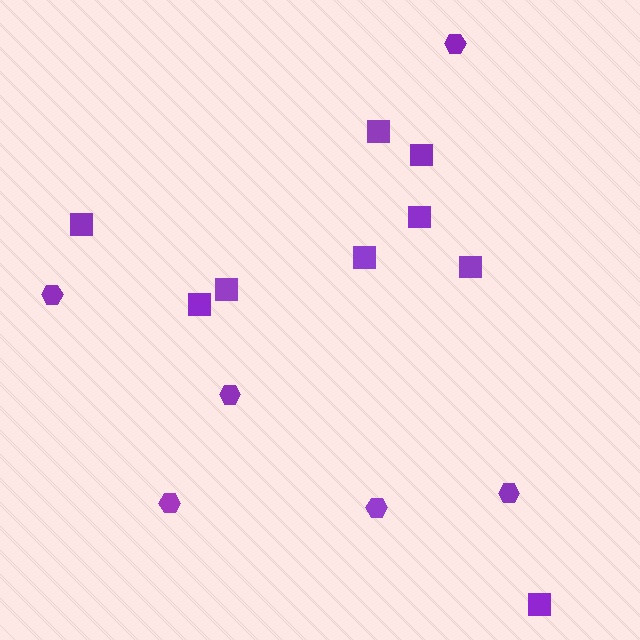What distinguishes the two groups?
There are 2 groups: one group of squares (9) and one group of hexagons (6).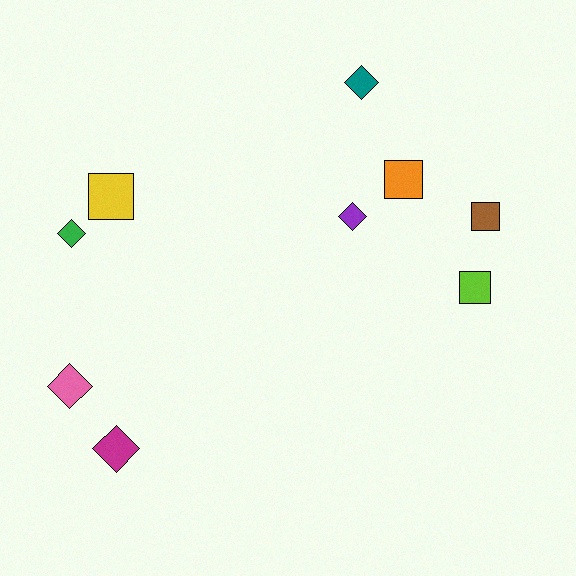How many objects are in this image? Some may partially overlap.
There are 9 objects.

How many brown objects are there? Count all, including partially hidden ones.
There is 1 brown object.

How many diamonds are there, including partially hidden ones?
There are 5 diamonds.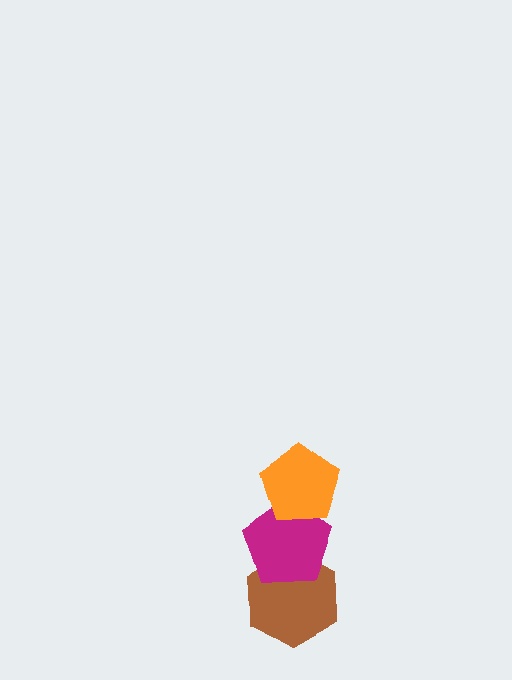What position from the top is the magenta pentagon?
The magenta pentagon is 2nd from the top.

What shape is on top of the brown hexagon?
The magenta pentagon is on top of the brown hexagon.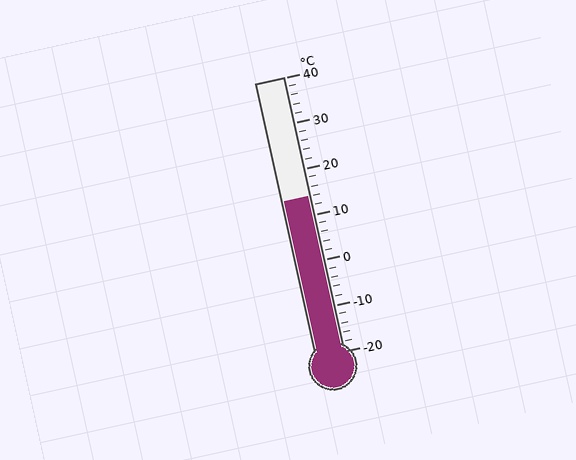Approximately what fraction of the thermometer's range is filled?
The thermometer is filled to approximately 55% of its range.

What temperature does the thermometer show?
The thermometer shows approximately 14°C.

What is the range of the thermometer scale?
The thermometer scale ranges from -20°C to 40°C.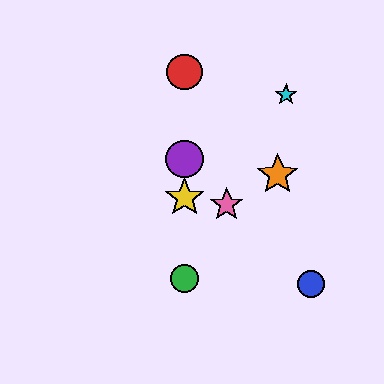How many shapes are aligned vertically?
4 shapes (the red circle, the green circle, the yellow star, the purple circle) are aligned vertically.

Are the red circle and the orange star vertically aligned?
No, the red circle is at x≈185 and the orange star is at x≈278.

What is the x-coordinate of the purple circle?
The purple circle is at x≈185.